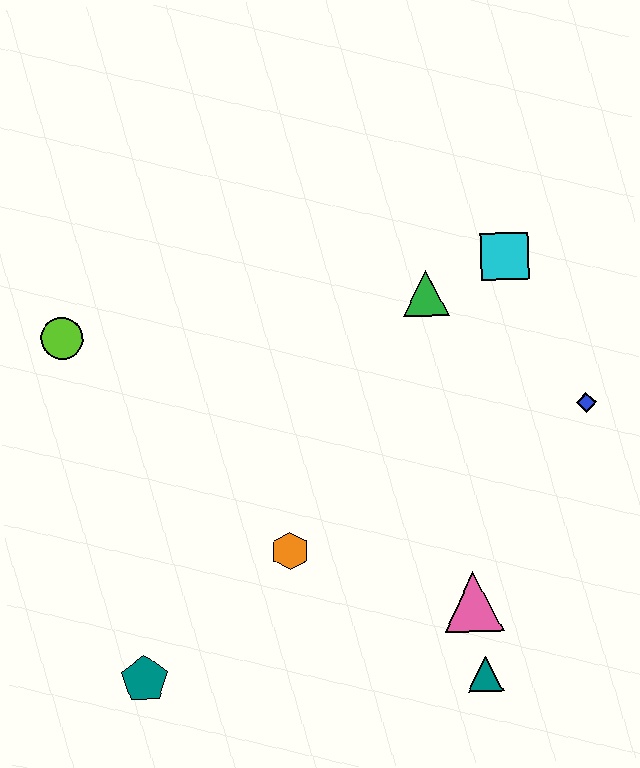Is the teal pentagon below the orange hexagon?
Yes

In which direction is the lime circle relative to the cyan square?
The lime circle is to the left of the cyan square.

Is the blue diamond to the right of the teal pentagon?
Yes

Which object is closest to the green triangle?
The cyan square is closest to the green triangle.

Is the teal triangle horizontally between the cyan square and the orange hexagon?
Yes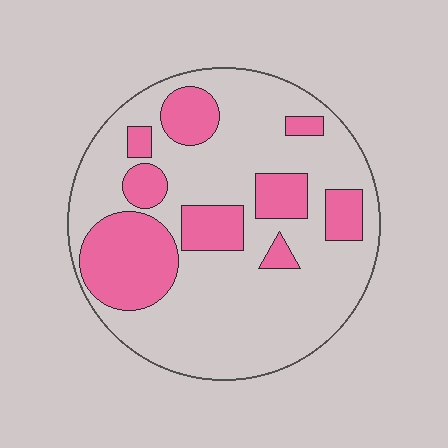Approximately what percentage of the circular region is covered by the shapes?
Approximately 30%.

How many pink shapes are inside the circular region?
9.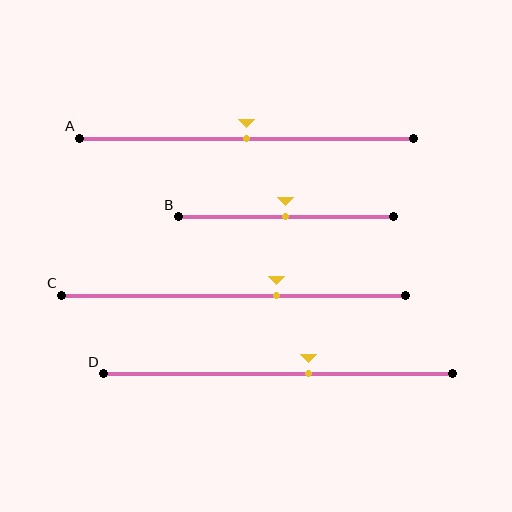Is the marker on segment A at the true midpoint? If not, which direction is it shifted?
Yes, the marker on segment A is at the true midpoint.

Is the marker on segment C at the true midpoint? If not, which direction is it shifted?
No, the marker on segment C is shifted to the right by about 13% of the segment length.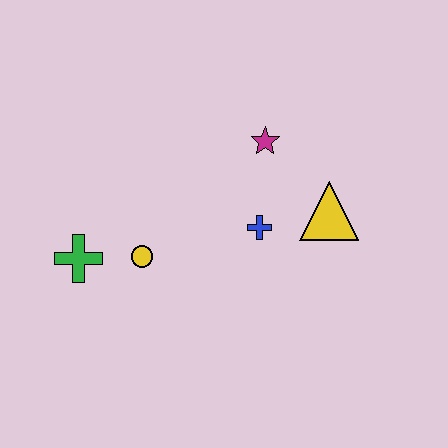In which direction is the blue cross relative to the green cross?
The blue cross is to the right of the green cross.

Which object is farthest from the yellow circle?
The yellow triangle is farthest from the yellow circle.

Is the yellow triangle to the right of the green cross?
Yes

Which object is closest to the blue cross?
The yellow triangle is closest to the blue cross.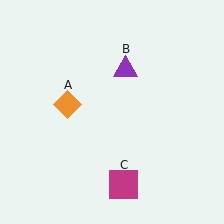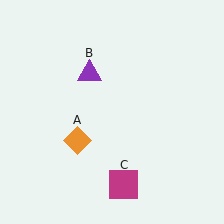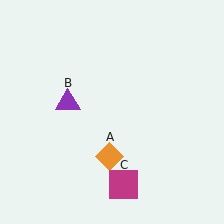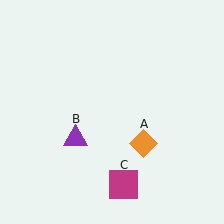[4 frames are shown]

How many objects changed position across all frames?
2 objects changed position: orange diamond (object A), purple triangle (object B).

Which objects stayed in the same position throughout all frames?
Magenta square (object C) remained stationary.